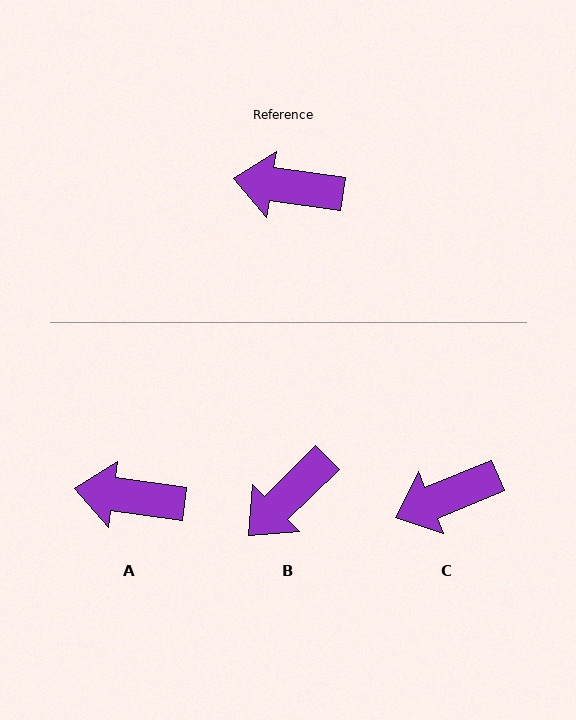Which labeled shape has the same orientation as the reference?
A.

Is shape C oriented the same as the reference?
No, it is off by about 30 degrees.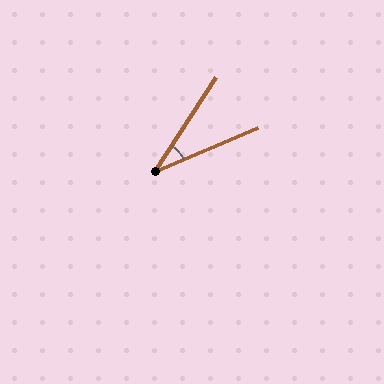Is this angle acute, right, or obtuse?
It is acute.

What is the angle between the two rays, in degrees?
Approximately 34 degrees.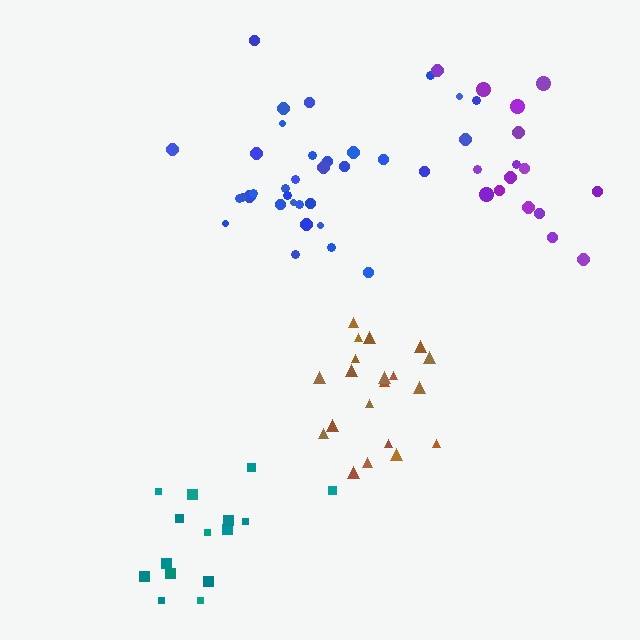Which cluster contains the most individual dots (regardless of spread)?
Blue (34).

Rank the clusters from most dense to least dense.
teal, brown, blue, purple.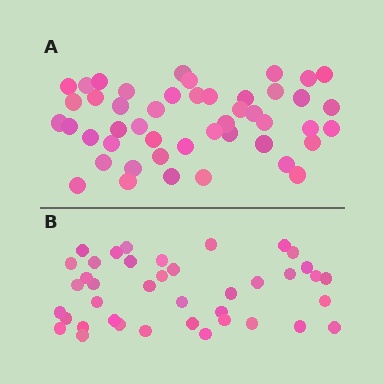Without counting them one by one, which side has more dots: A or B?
Region A (the top region) has more dots.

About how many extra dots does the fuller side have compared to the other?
Region A has roughly 8 or so more dots than region B.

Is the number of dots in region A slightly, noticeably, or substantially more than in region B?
Region A has only slightly more — the two regions are fairly close. The ratio is roughly 1.2 to 1.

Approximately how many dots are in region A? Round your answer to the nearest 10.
About 50 dots. (The exact count is 47, which rounds to 50.)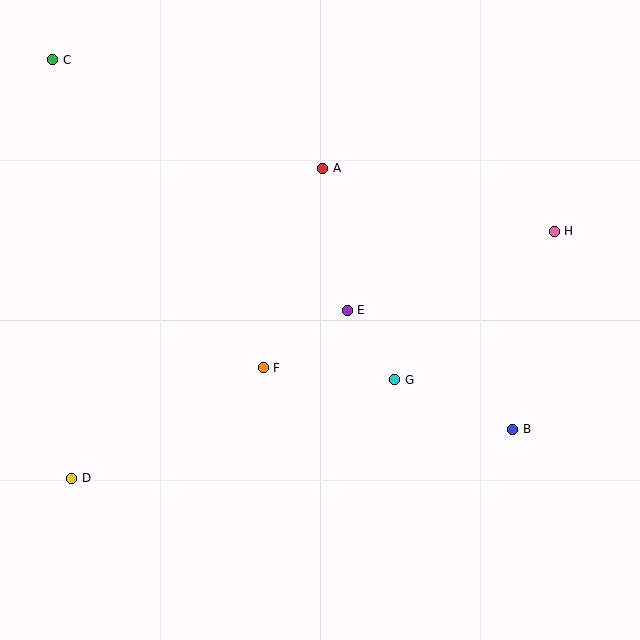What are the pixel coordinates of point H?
Point H is at (554, 231).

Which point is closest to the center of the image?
Point E at (347, 310) is closest to the center.